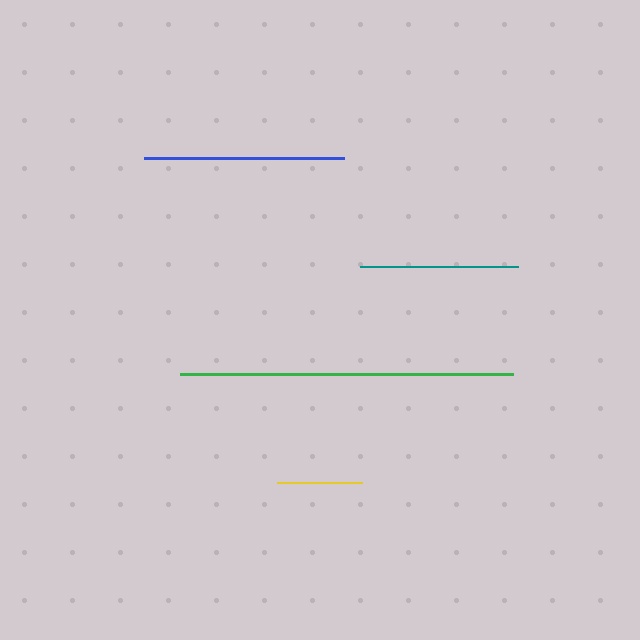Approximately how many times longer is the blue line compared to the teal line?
The blue line is approximately 1.3 times the length of the teal line.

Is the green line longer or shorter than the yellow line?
The green line is longer than the yellow line.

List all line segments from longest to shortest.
From longest to shortest: green, blue, teal, yellow.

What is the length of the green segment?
The green segment is approximately 333 pixels long.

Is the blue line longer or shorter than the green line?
The green line is longer than the blue line.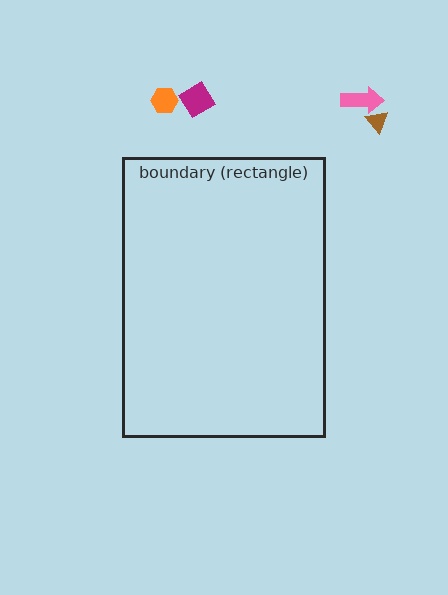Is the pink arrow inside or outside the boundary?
Outside.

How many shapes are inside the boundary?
0 inside, 4 outside.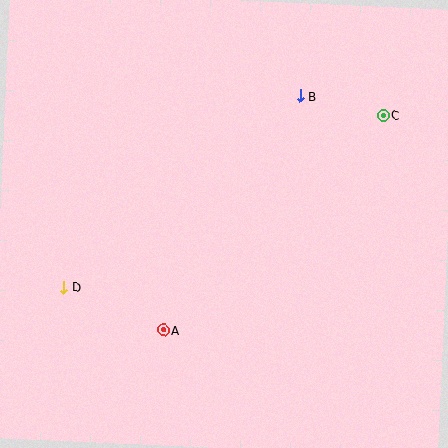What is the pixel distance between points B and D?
The distance between B and D is 304 pixels.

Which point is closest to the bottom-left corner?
Point D is closest to the bottom-left corner.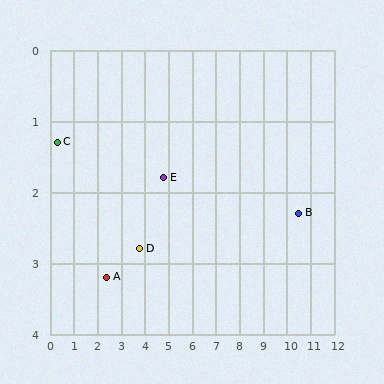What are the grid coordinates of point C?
Point C is at approximately (0.3, 1.3).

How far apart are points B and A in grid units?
Points B and A are about 8.1 grid units apart.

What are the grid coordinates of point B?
Point B is at approximately (10.5, 2.3).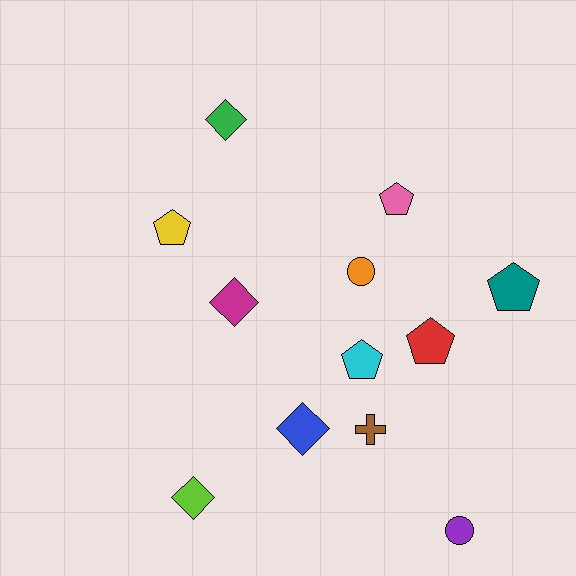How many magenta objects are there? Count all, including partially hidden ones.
There is 1 magenta object.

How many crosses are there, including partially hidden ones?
There is 1 cross.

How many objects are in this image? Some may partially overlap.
There are 12 objects.